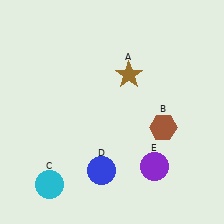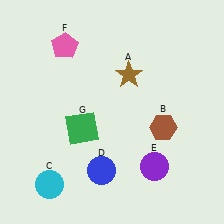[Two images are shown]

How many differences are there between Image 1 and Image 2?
There are 2 differences between the two images.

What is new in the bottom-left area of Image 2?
A green square (G) was added in the bottom-left area of Image 2.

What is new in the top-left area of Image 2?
A pink pentagon (F) was added in the top-left area of Image 2.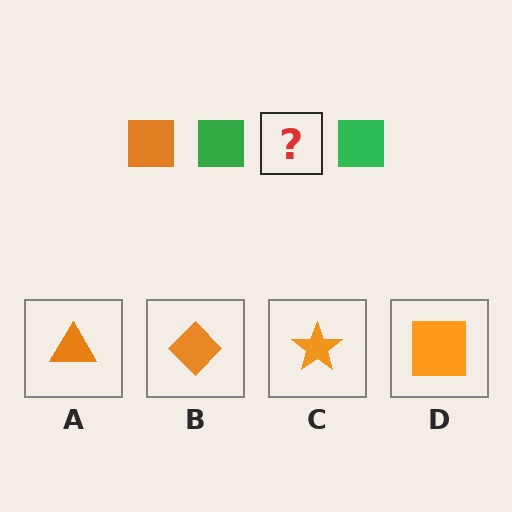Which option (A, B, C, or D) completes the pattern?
D.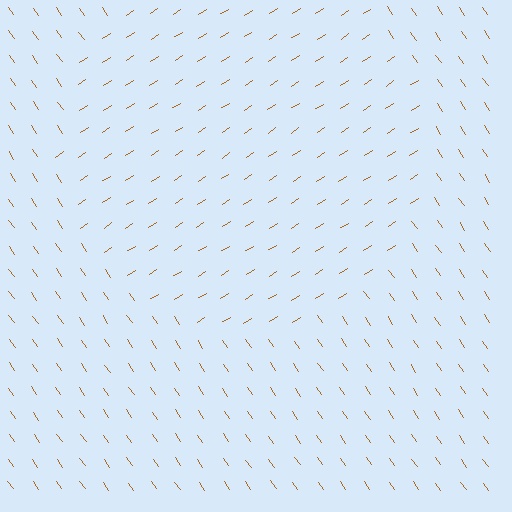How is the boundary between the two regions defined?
The boundary is defined purely by a change in line orientation (approximately 88 degrees difference). All lines are the same color and thickness.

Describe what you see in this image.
The image is filled with small brown line segments. A circle region in the image has lines oriented differently from the surrounding lines, creating a visible texture boundary.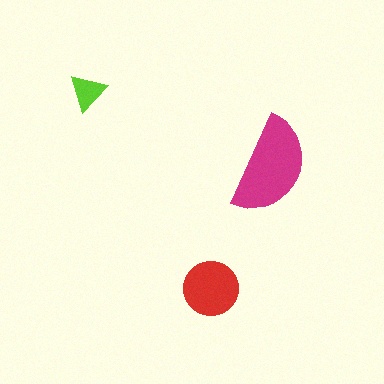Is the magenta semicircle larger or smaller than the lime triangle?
Larger.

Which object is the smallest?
The lime triangle.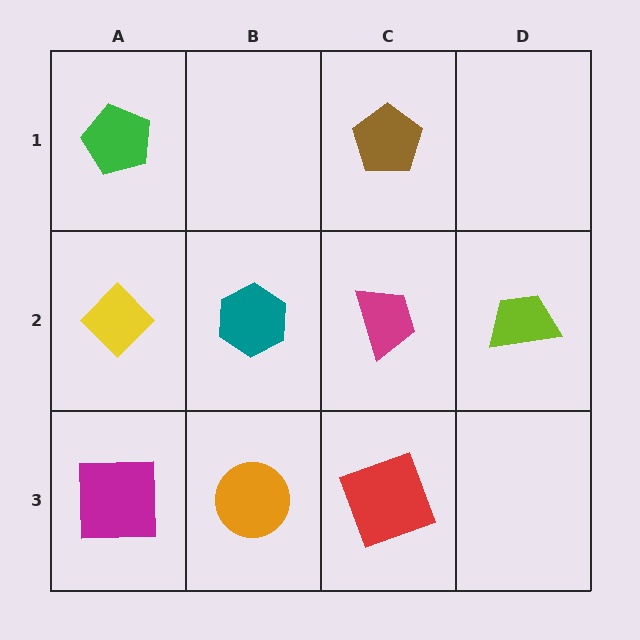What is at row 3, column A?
A magenta square.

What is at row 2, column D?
A lime trapezoid.